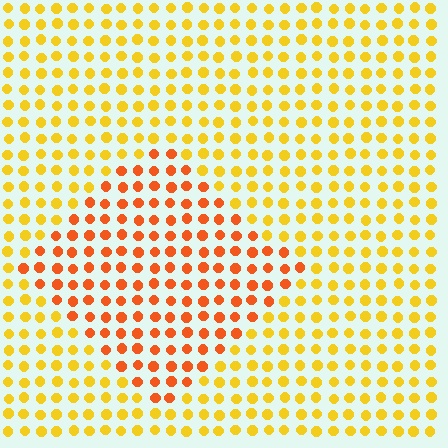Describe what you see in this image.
The image is filled with small yellow elements in a uniform arrangement. A diamond-shaped region is visible where the elements are tinted to a slightly different hue, forming a subtle color boundary.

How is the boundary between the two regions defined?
The boundary is defined purely by a slight shift in hue (about 33 degrees). Spacing, size, and orientation are identical on both sides.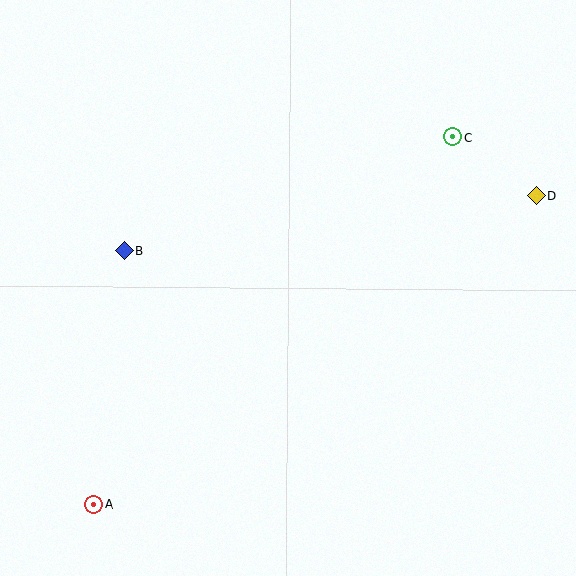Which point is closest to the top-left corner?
Point B is closest to the top-left corner.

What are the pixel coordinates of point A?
Point A is at (94, 505).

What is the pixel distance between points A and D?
The distance between A and D is 539 pixels.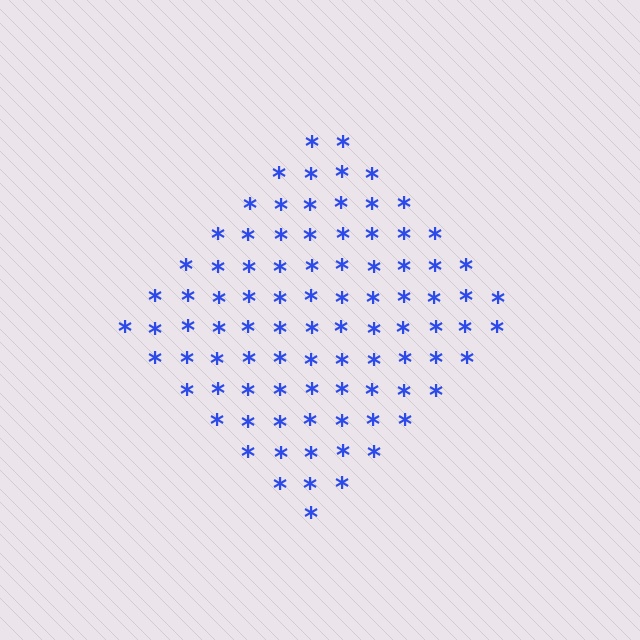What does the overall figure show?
The overall figure shows a diamond.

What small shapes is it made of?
It is made of small asterisks.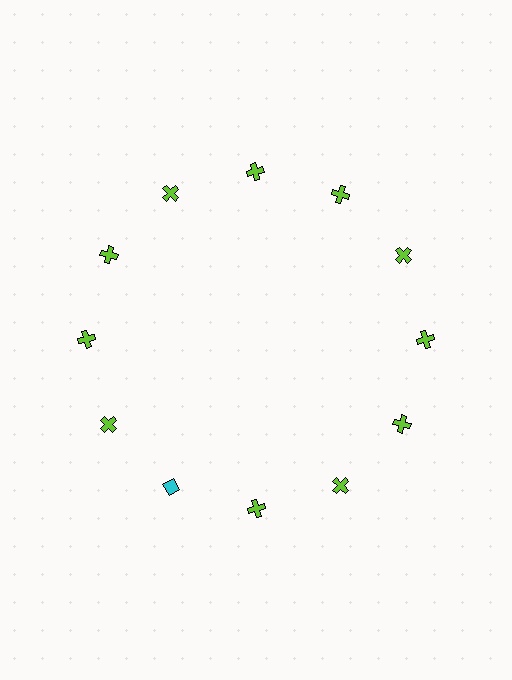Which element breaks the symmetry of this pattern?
The cyan diamond at roughly the 7 o'clock position breaks the symmetry. All other shapes are lime crosses.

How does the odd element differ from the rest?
It differs in both color (cyan instead of lime) and shape (diamond instead of cross).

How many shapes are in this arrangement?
There are 12 shapes arranged in a ring pattern.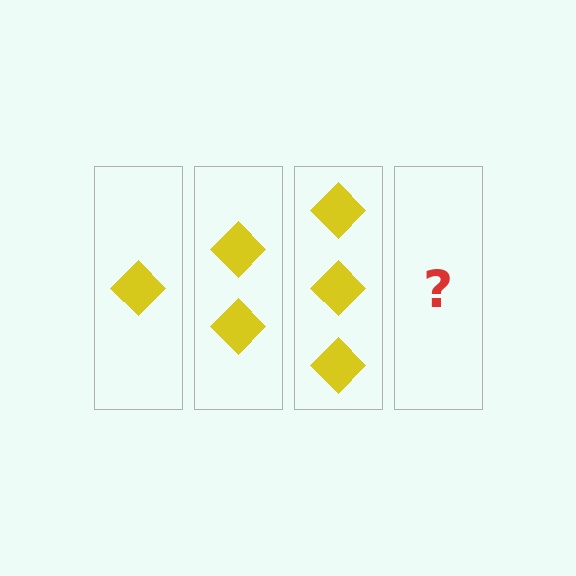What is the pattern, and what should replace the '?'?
The pattern is that each step adds one more diamond. The '?' should be 4 diamonds.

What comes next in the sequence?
The next element should be 4 diamonds.